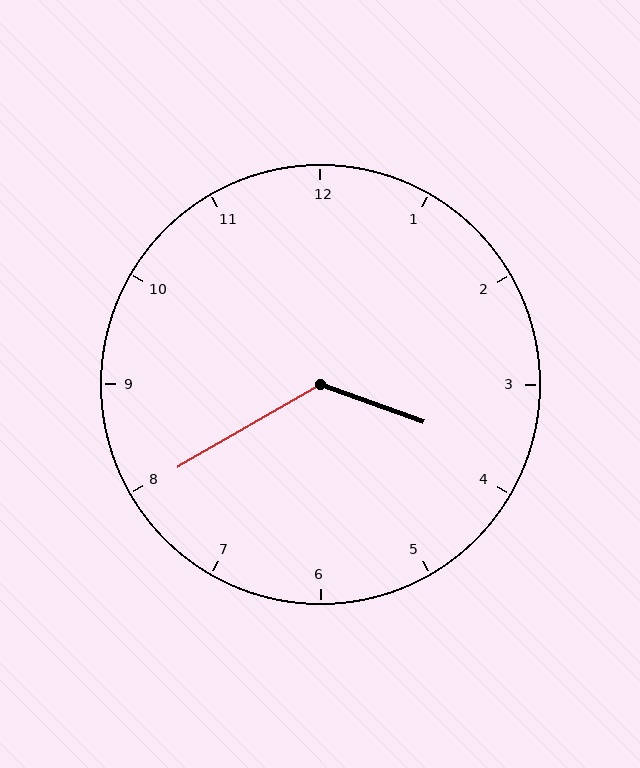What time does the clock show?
3:40.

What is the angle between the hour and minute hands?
Approximately 130 degrees.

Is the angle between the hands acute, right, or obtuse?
It is obtuse.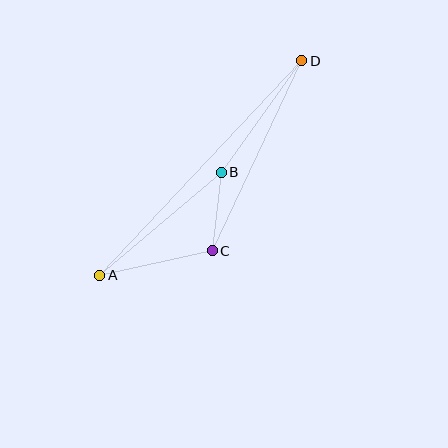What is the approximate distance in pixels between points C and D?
The distance between C and D is approximately 210 pixels.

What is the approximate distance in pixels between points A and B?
The distance between A and B is approximately 159 pixels.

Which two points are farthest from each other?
Points A and D are farthest from each other.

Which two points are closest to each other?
Points B and C are closest to each other.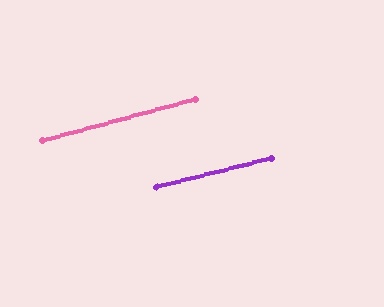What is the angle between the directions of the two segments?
Approximately 1 degree.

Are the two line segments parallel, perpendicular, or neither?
Parallel — their directions differ by only 0.9°.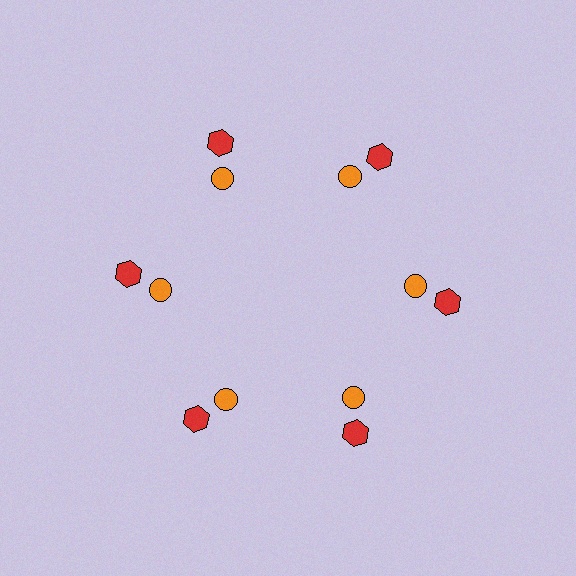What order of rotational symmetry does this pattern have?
This pattern has 6-fold rotational symmetry.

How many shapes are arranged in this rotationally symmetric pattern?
There are 12 shapes, arranged in 6 groups of 2.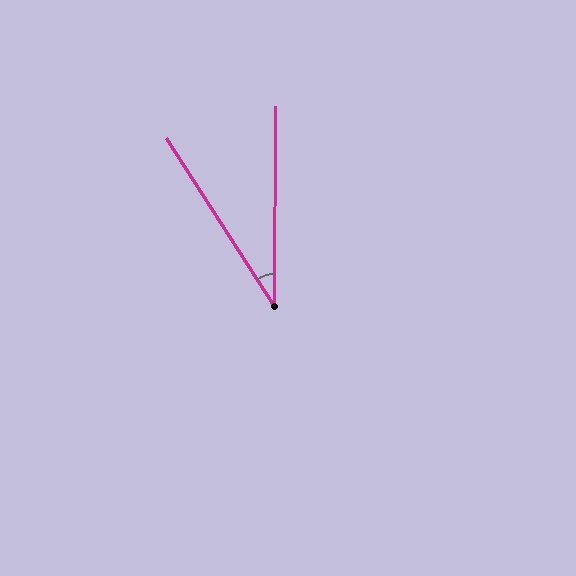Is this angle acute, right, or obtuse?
It is acute.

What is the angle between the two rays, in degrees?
Approximately 33 degrees.